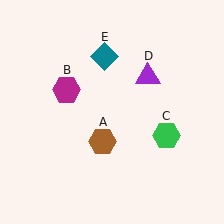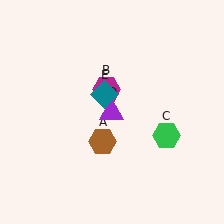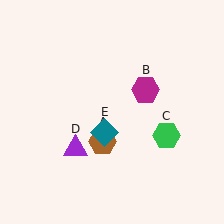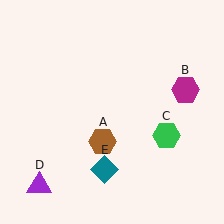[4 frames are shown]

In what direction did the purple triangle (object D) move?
The purple triangle (object D) moved down and to the left.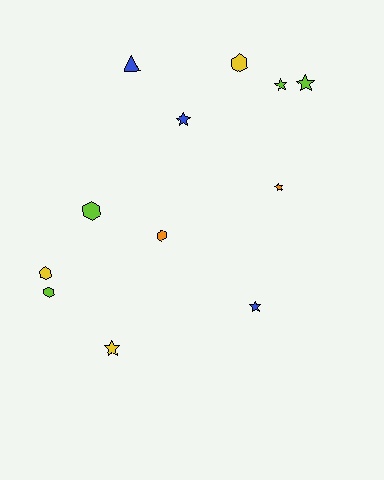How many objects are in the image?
There are 12 objects.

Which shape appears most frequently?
Star, with 6 objects.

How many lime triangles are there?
There are no lime triangles.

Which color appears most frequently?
Lime, with 4 objects.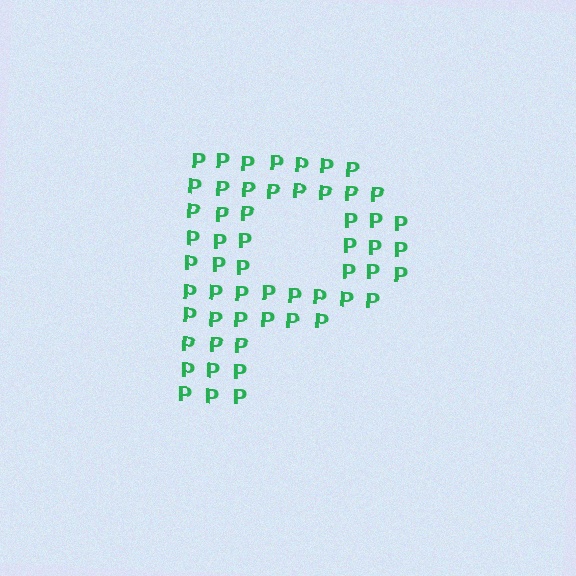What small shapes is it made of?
It is made of small letter P's.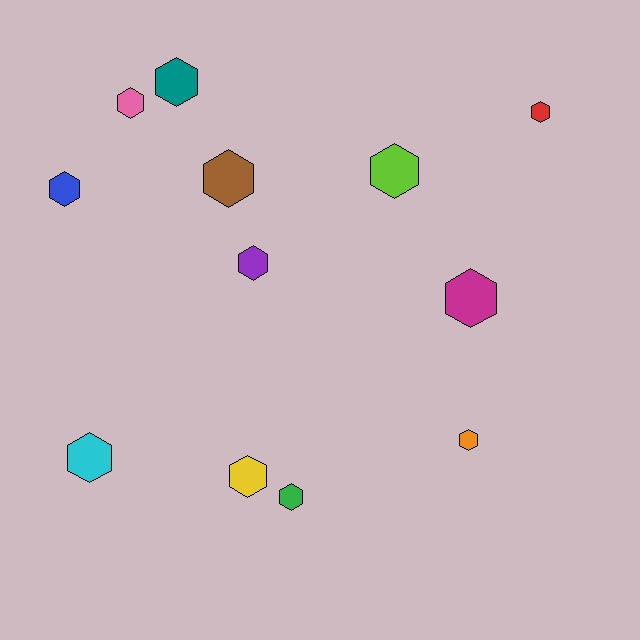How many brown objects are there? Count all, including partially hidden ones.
There is 1 brown object.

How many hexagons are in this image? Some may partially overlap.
There are 12 hexagons.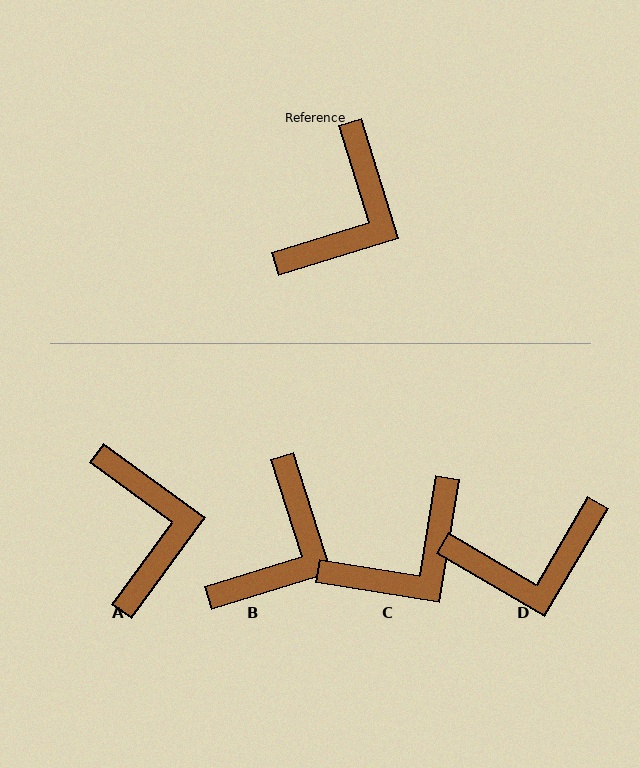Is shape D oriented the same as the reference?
No, it is off by about 48 degrees.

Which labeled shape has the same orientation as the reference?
B.